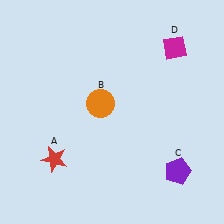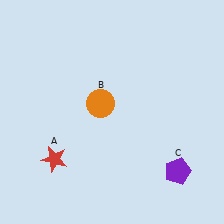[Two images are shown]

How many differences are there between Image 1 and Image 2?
There is 1 difference between the two images.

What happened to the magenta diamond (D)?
The magenta diamond (D) was removed in Image 2. It was in the top-right area of Image 1.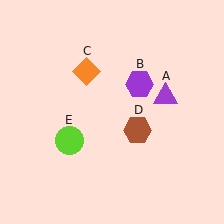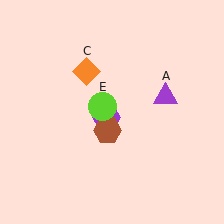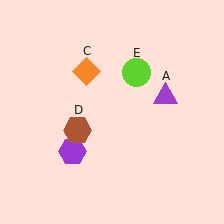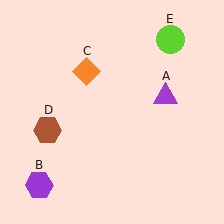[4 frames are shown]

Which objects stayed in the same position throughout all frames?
Purple triangle (object A) and orange diamond (object C) remained stationary.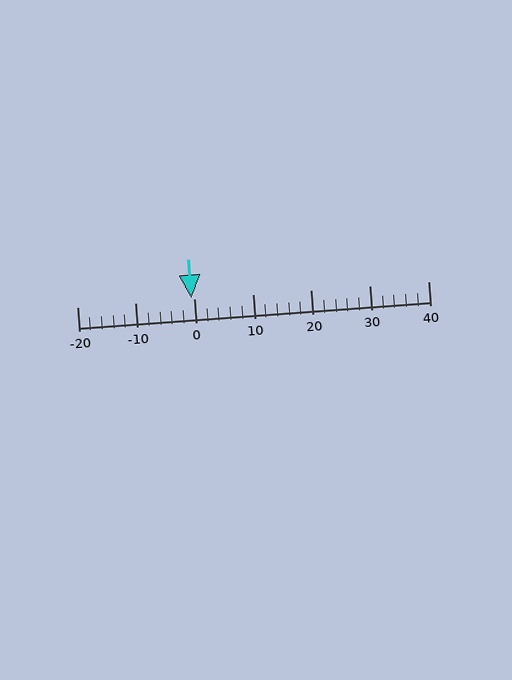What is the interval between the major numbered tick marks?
The major tick marks are spaced 10 units apart.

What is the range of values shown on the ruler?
The ruler shows values from -20 to 40.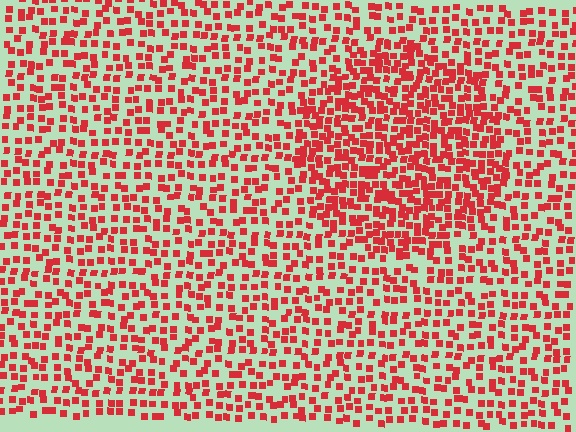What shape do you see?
I see a circle.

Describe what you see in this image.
The image contains small red elements arranged at two different densities. A circle-shaped region is visible where the elements are more densely packed than the surrounding area.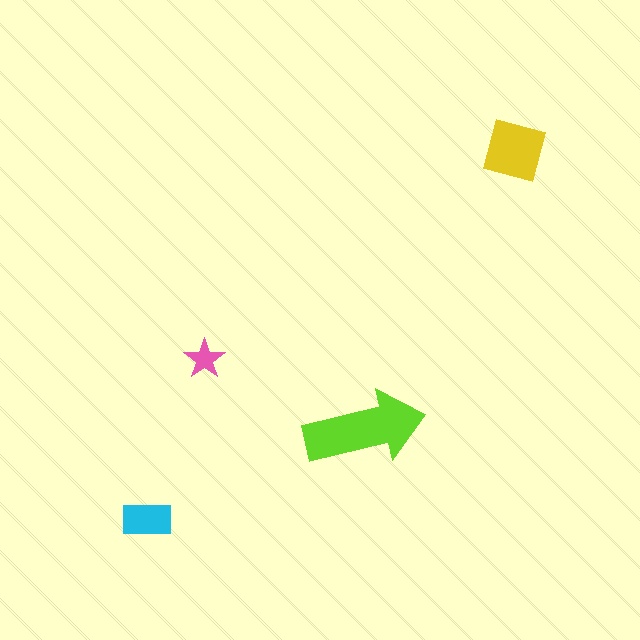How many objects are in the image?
There are 4 objects in the image.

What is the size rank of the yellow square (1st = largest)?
2nd.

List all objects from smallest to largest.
The pink star, the cyan rectangle, the yellow square, the lime arrow.